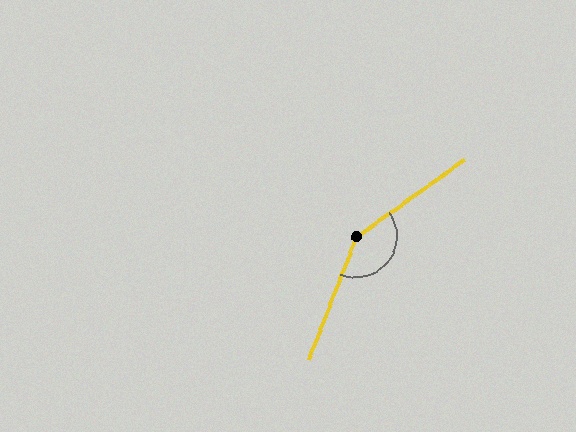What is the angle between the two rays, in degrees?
Approximately 146 degrees.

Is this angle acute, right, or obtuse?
It is obtuse.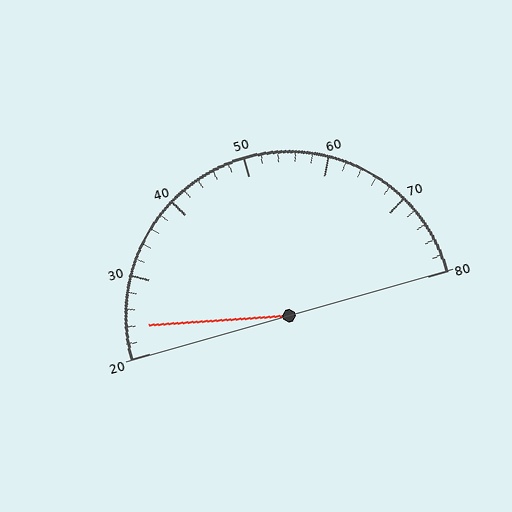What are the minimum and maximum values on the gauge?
The gauge ranges from 20 to 80.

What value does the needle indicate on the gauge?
The needle indicates approximately 24.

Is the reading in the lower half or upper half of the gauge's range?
The reading is in the lower half of the range (20 to 80).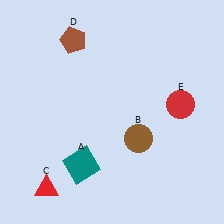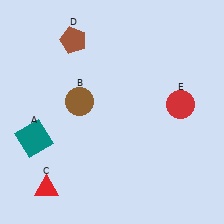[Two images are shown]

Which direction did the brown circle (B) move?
The brown circle (B) moved left.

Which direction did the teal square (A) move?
The teal square (A) moved left.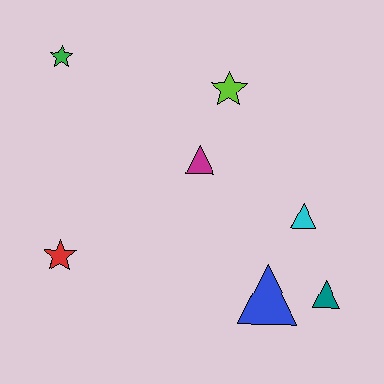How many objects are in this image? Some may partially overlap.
There are 7 objects.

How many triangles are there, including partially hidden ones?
There are 4 triangles.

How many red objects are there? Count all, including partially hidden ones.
There is 1 red object.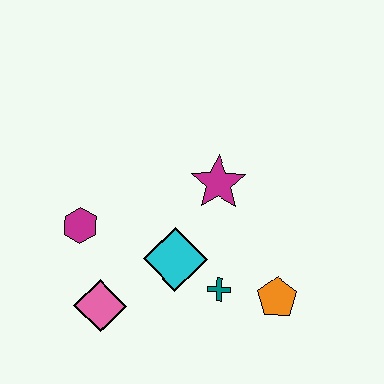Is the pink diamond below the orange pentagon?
Yes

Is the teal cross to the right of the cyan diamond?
Yes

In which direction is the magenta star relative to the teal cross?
The magenta star is above the teal cross.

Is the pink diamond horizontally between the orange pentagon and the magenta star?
No